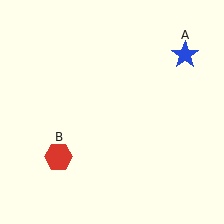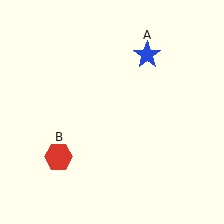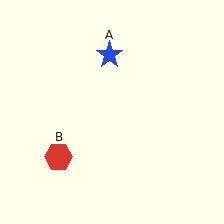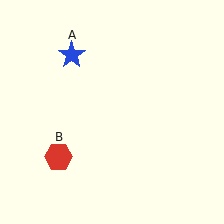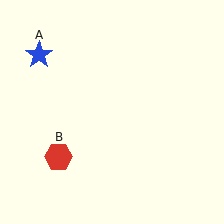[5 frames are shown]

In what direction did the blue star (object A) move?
The blue star (object A) moved left.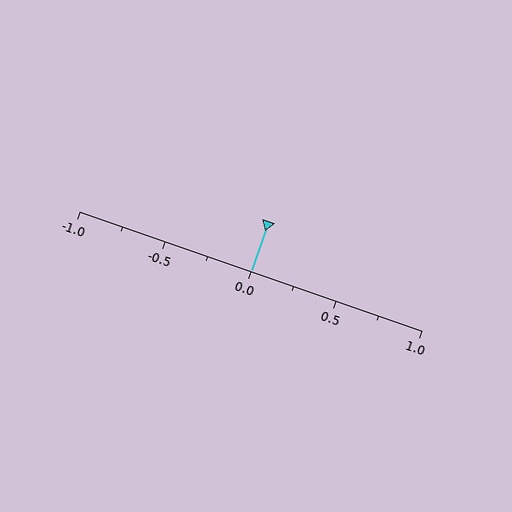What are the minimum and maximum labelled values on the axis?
The axis runs from -1.0 to 1.0.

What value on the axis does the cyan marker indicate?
The marker indicates approximately 0.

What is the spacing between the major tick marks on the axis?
The major ticks are spaced 0.5 apart.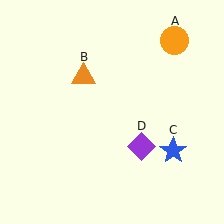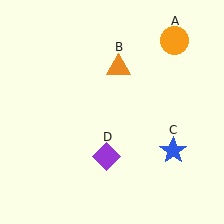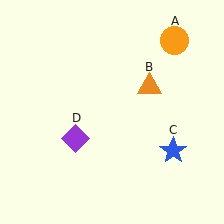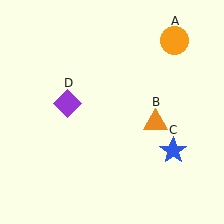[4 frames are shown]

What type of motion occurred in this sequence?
The orange triangle (object B), purple diamond (object D) rotated clockwise around the center of the scene.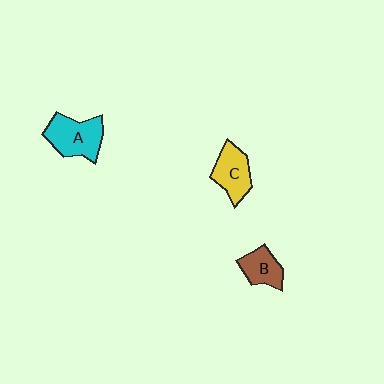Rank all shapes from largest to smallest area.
From largest to smallest: A (cyan), C (yellow), B (brown).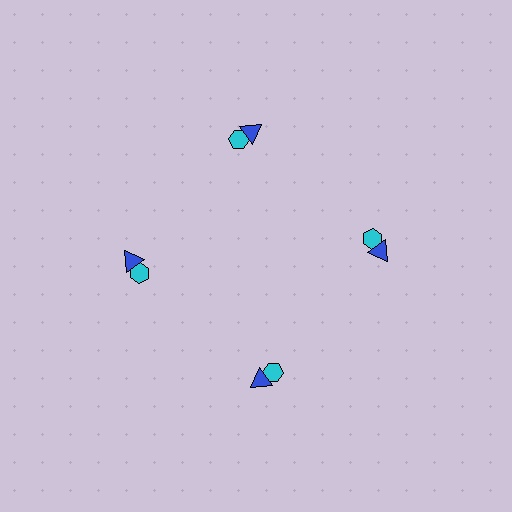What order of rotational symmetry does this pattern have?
This pattern has 4-fold rotational symmetry.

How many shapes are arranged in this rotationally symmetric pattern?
There are 8 shapes, arranged in 4 groups of 2.